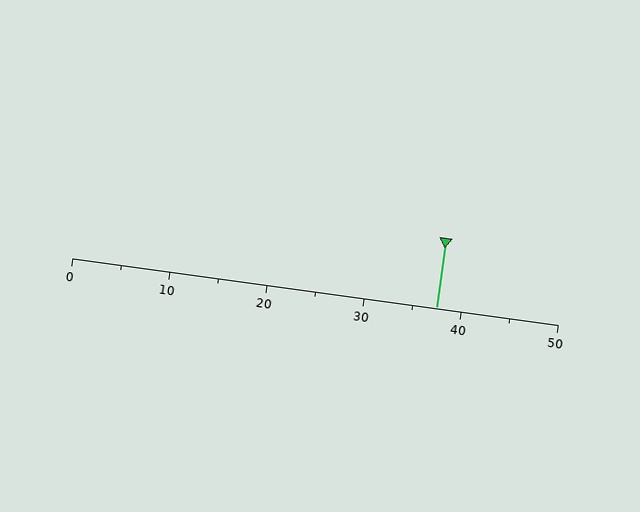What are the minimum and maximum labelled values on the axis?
The axis runs from 0 to 50.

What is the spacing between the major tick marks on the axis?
The major ticks are spaced 10 apart.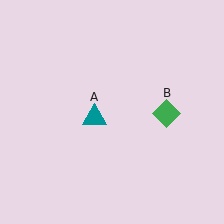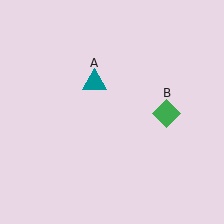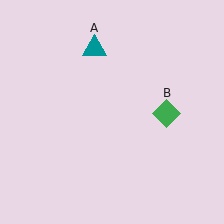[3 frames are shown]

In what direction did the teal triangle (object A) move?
The teal triangle (object A) moved up.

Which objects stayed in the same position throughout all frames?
Green diamond (object B) remained stationary.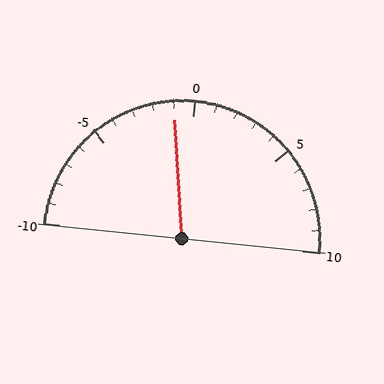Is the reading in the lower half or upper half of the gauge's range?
The reading is in the lower half of the range (-10 to 10).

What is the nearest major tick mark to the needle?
The nearest major tick mark is 0.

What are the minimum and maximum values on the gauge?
The gauge ranges from -10 to 10.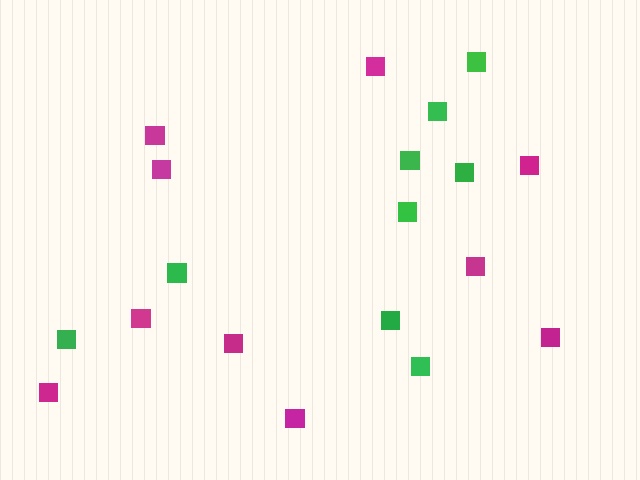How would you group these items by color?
There are 2 groups: one group of magenta squares (10) and one group of green squares (9).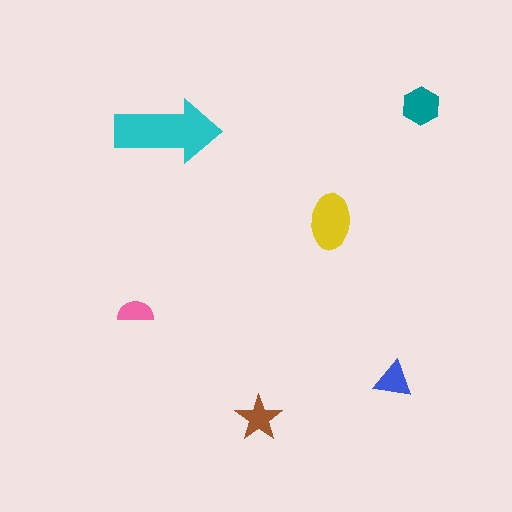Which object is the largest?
The cyan arrow.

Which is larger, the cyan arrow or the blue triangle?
The cyan arrow.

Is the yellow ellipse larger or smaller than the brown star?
Larger.